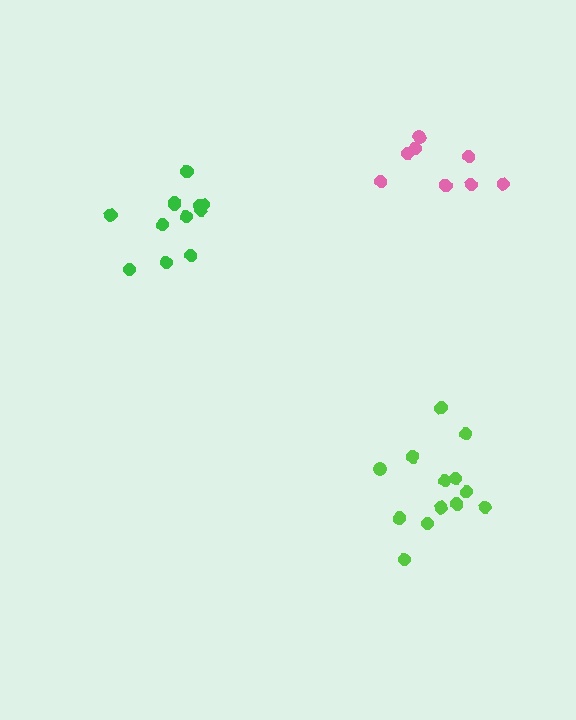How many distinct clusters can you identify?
There are 3 distinct clusters.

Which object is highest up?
The pink cluster is topmost.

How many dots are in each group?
Group 1: 8 dots, Group 2: 12 dots, Group 3: 14 dots (34 total).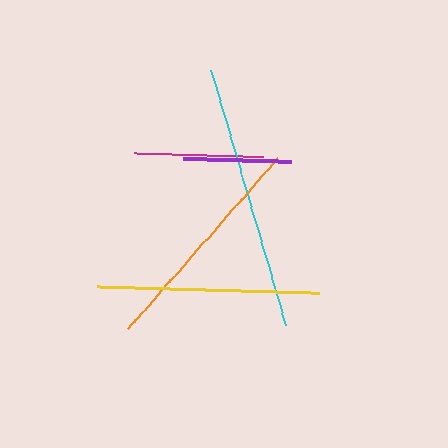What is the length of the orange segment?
The orange segment is approximately 227 pixels long.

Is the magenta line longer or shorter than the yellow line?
The yellow line is longer than the magenta line.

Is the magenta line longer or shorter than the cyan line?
The cyan line is longer than the magenta line.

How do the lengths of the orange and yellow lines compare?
The orange and yellow lines are approximately the same length.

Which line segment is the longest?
The cyan line is the longest at approximately 266 pixels.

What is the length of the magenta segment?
The magenta segment is approximately 129 pixels long.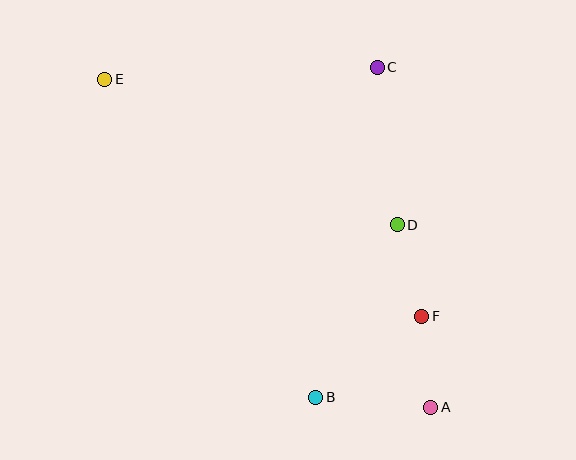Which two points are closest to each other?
Points A and F are closest to each other.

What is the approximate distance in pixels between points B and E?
The distance between B and E is approximately 382 pixels.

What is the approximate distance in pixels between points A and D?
The distance between A and D is approximately 186 pixels.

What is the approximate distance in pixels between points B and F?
The distance between B and F is approximately 134 pixels.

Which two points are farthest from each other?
Points A and E are farthest from each other.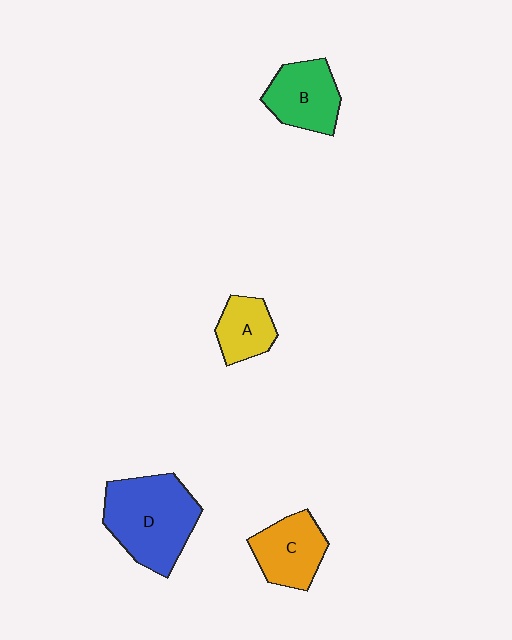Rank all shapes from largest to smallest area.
From largest to smallest: D (blue), B (green), C (orange), A (yellow).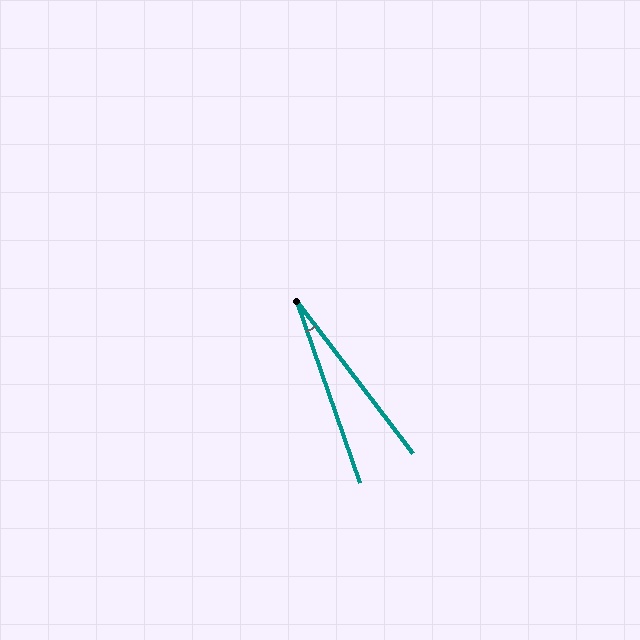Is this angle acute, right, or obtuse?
It is acute.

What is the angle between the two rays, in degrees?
Approximately 18 degrees.